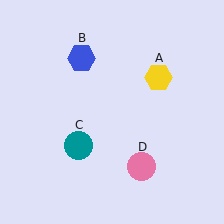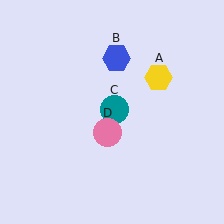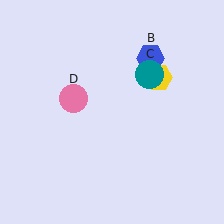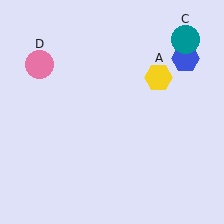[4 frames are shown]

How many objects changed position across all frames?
3 objects changed position: blue hexagon (object B), teal circle (object C), pink circle (object D).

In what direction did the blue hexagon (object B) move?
The blue hexagon (object B) moved right.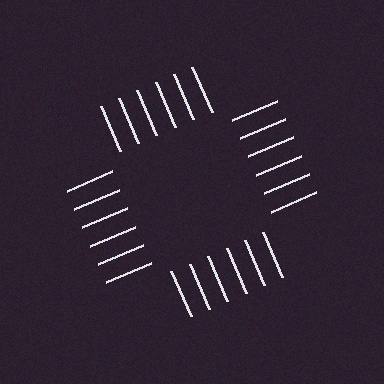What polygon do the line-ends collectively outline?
An illusory square — the line segments terminate on its edges but no continuous stroke is drawn.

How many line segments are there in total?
24 — 6 along each of the 4 edges.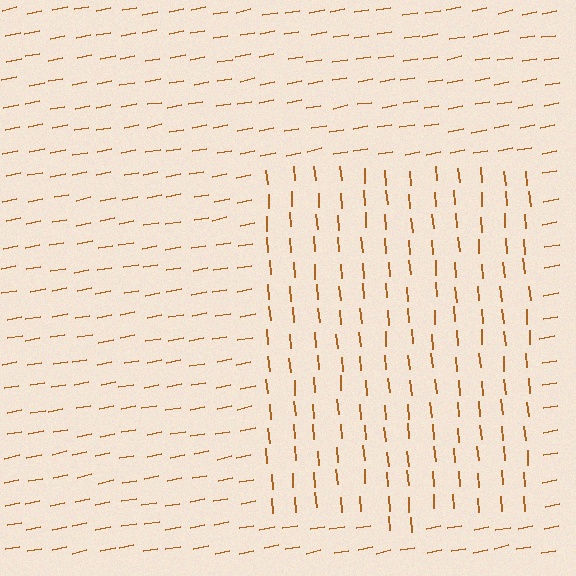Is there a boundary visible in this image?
Yes, there is a texture boundary formed by a change in line orientation.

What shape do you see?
I see a rectangle.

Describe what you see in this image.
The image is filled with small brown line segments. A rectangle region in the image has lines oriented differently from the surrounding lines, creating a visible texture boundary.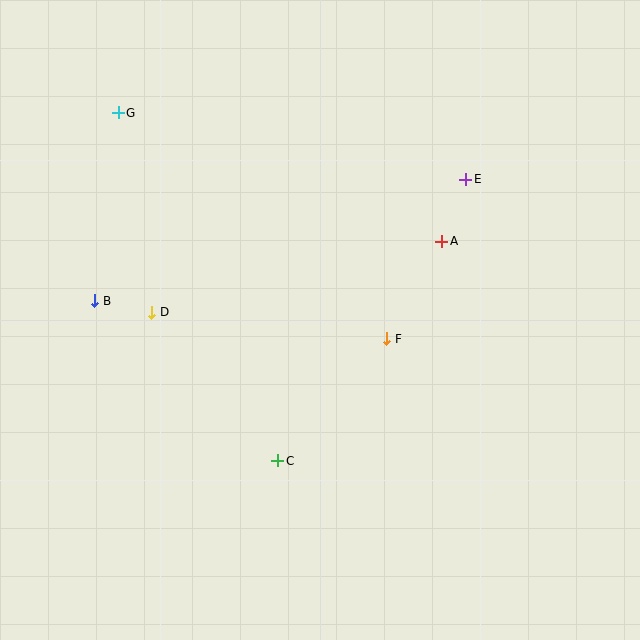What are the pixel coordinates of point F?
Point F is at (387, 339).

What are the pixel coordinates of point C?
Point C is at (278, 461).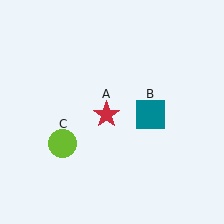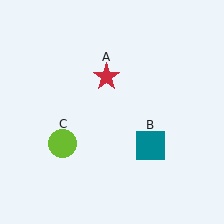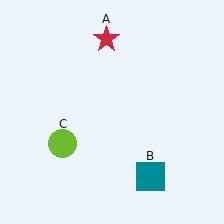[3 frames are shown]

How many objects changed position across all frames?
2 objects changed position: red star (object A), teal square (object B).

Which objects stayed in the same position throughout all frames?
Lime circle (object C) remained stationary.